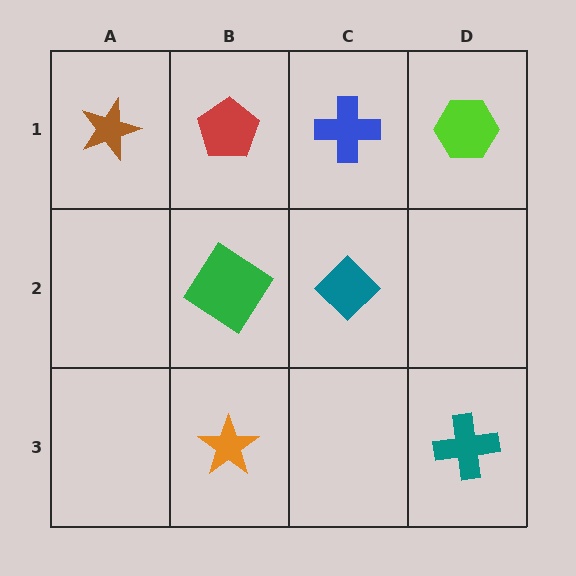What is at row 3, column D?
A teal cross.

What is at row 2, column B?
A green diamond.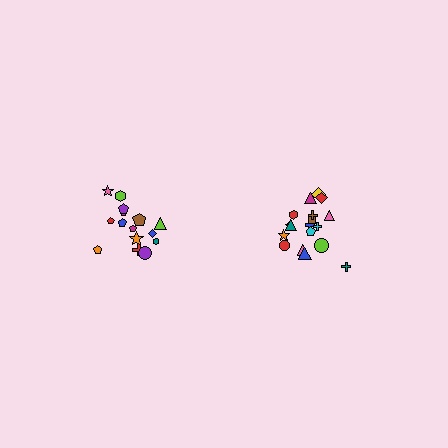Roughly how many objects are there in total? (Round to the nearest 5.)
Roughly 35 objects in total.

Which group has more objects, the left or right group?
The right group.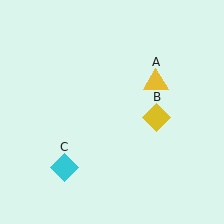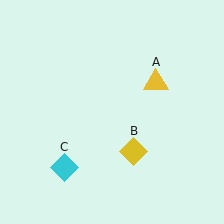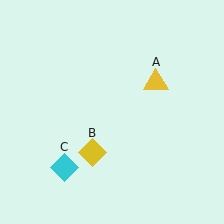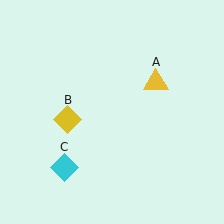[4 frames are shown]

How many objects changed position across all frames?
1 object changed position: yellow diamond (object B).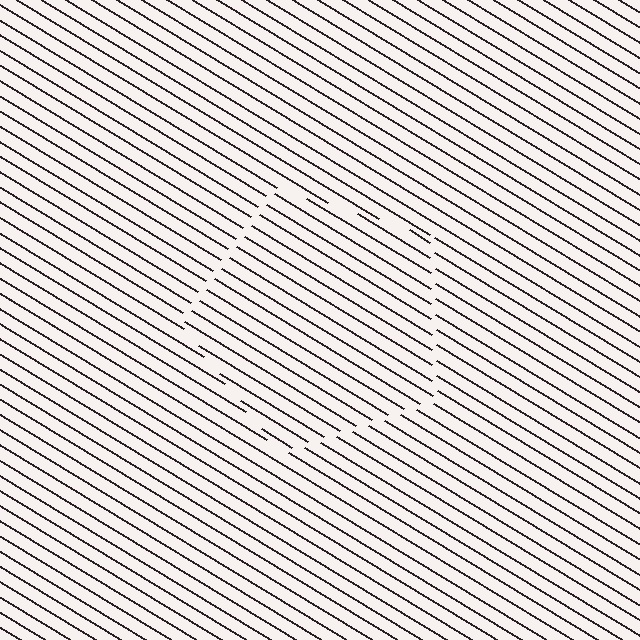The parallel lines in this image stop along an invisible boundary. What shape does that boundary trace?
An illusory pentagon. The interior of the shape contains the same grating, shifted by half a period — the contour is defined by the phase discontinuity where line-ends from the inner and outer gratings abut.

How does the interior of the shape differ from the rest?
The interior of the shape contains the same grating, shifted by half a period — the contour is defined by the phase discontinuity where line-ends from the inner and outer gratings abut.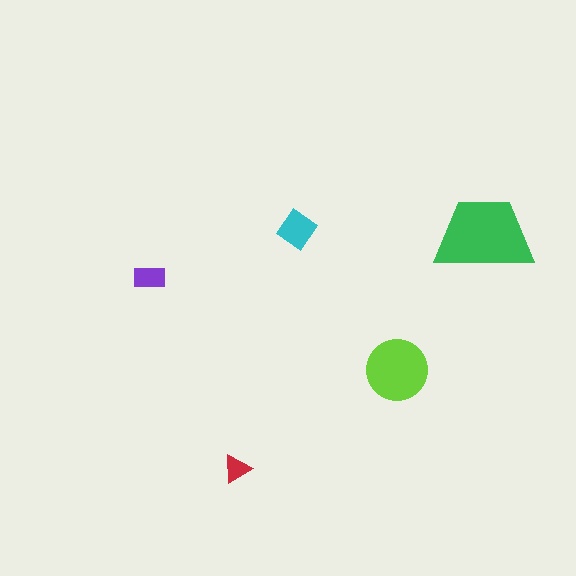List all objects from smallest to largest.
The red triangle, the purple rectangle, the cyan diamond, the lime circle, the green trapezoid.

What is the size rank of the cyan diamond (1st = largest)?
3rd.